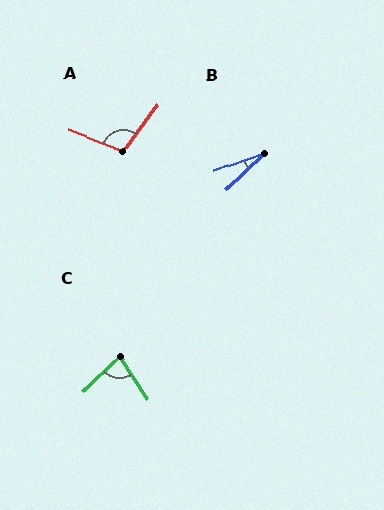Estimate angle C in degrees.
Approximately 78 degrees.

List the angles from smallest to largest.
B (24°), C (78°), A (105°).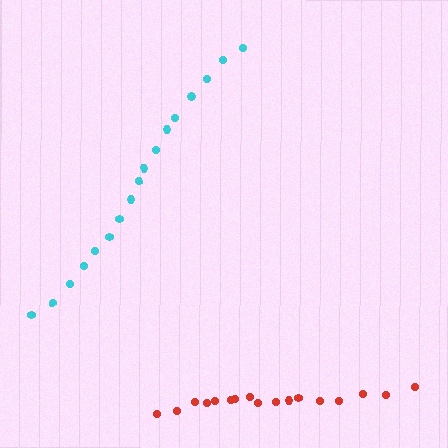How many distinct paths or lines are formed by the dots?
There are 2 distinct paths.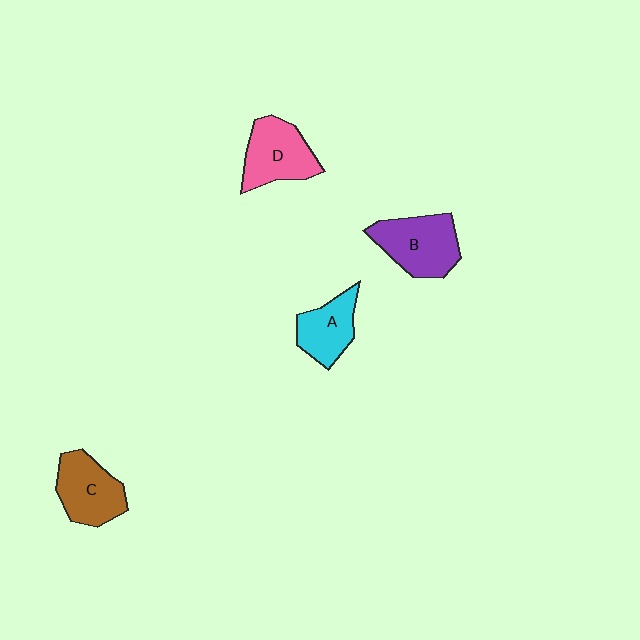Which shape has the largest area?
Shape B (purple).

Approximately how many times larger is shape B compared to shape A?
Approximately 1.4 times.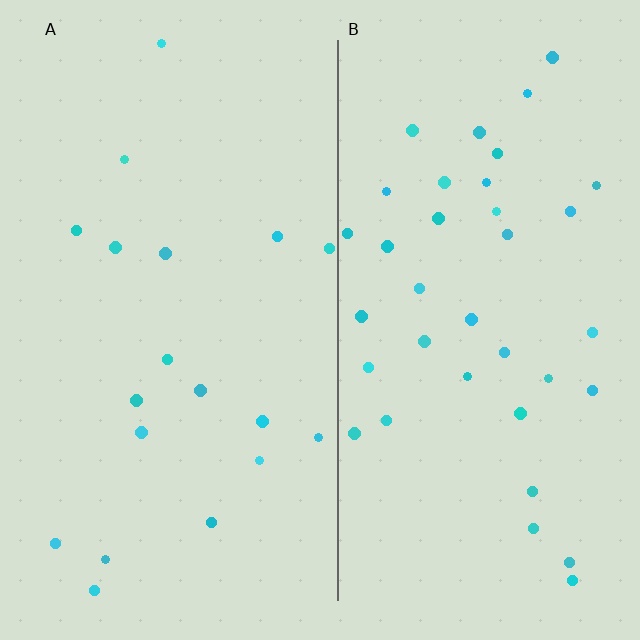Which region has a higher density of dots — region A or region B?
B (the right).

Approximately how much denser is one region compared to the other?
Approximately 2.0× — region B over region A.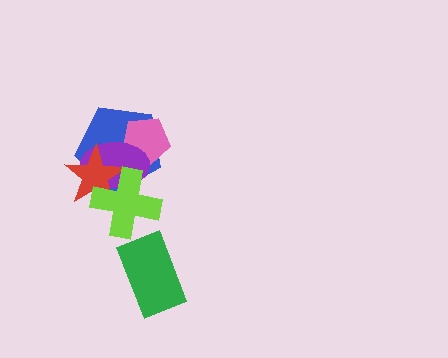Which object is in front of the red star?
The lime cross is in front of the red star.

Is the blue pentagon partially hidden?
Yes, it is partially covered by another shape.